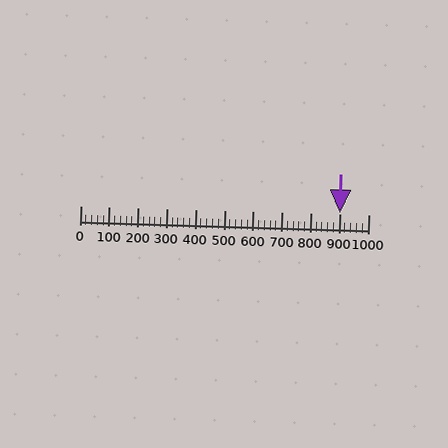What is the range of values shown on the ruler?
The ruler shows values from 0 to 1000.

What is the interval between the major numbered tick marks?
The major tick marks are spaced 100 units apart.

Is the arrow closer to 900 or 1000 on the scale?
The arrow is closer to 900.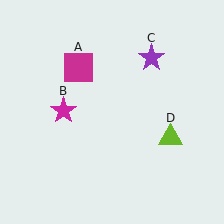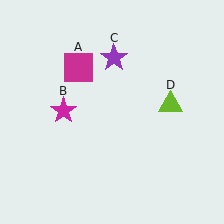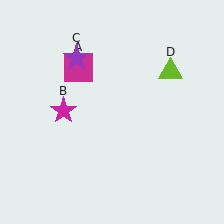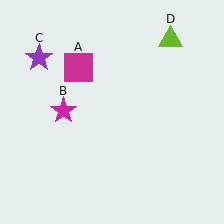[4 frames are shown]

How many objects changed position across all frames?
2 objects changed position: purple star (object C), lime triangle (object D).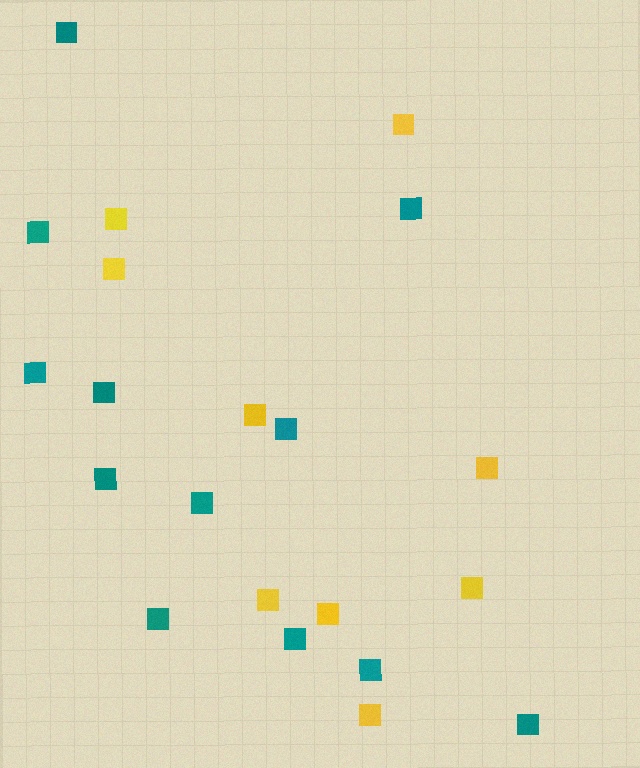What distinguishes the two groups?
There are 2 groups: one group of yellow squares (9) and one group of teal squares (12).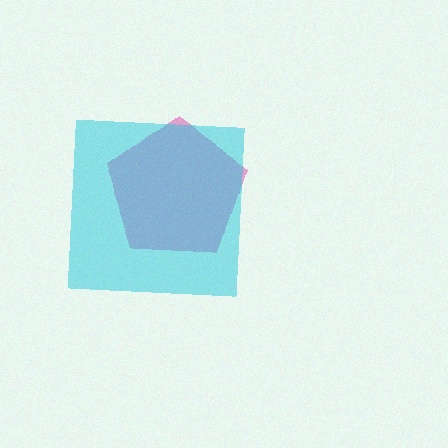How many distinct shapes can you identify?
There are 2 distinct shapes: a pink pentagon, a cyan square.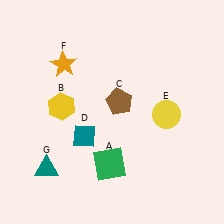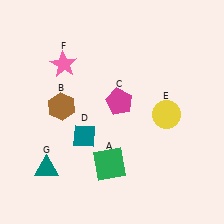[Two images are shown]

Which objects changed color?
B changed from yellow to brown. C changed from brown to magenta. F changed from orange to pink.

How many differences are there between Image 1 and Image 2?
There are 3 differences between the two images.